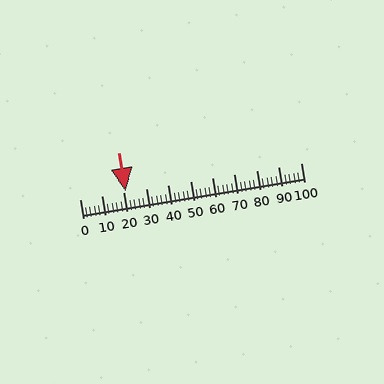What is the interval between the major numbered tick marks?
The major tick marks are spaced 10 units apart.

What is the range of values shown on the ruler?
The ruler shows values from 0 to 100.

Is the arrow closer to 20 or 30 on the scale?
The arrow is closer to 20.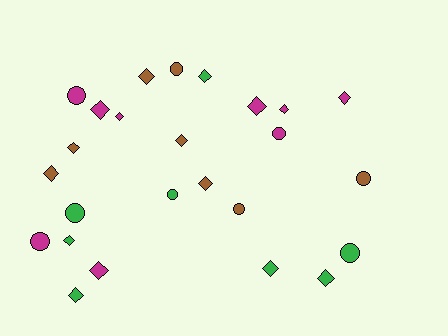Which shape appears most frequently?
Diamond, with 16 objects.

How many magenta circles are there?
There are 3 magenta circles.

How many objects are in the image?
There are 25 objects.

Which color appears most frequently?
Magenta, with 9 objects.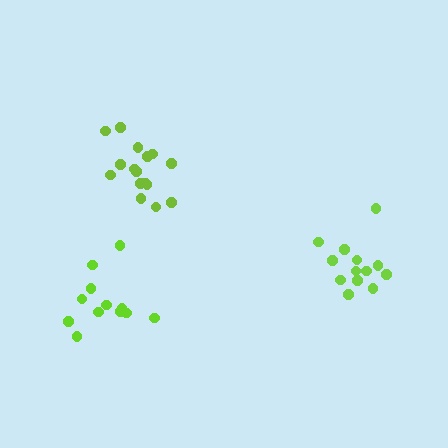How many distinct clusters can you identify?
There are 3 distinct clusters.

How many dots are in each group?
Group 1: 13 dots, Group 2: 16 dots, Group 3: 12 dots (41 total).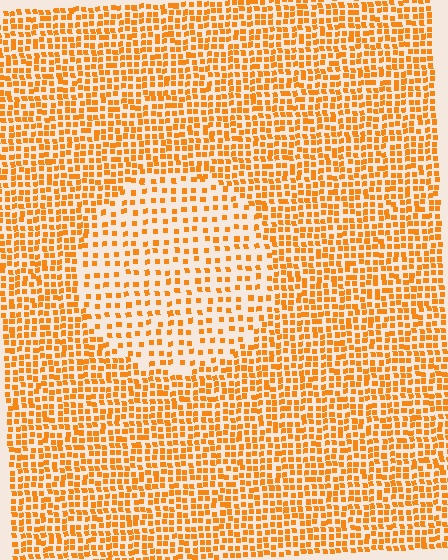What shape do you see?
I see a circle.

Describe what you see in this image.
The image contains small orange elements arranged at two different densities. A circle-shaped region is visible where the elements are less densely packed than the surrounding area.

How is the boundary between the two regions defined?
The boundary is defined by a change in element density (approximately 2.0x ratio). All elements are the same color, size, and shape.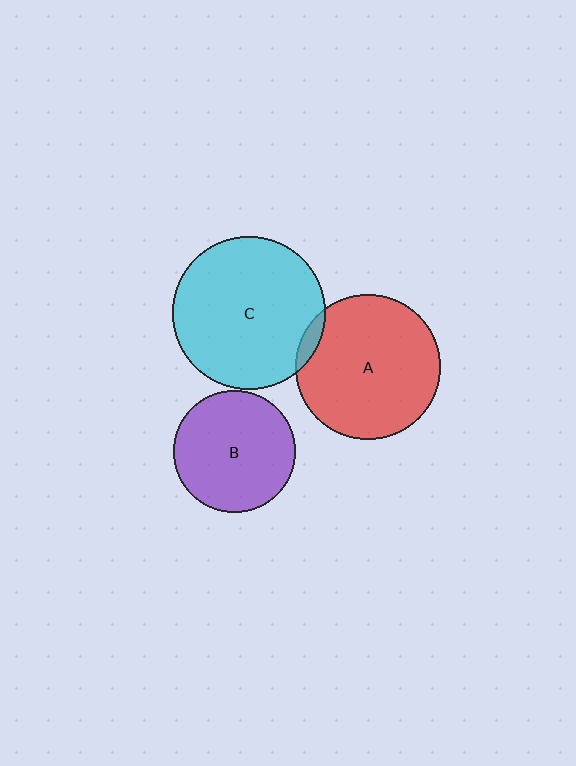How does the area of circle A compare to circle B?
Approximately 1.4 times.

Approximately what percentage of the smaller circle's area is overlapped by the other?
Approximately 5%.